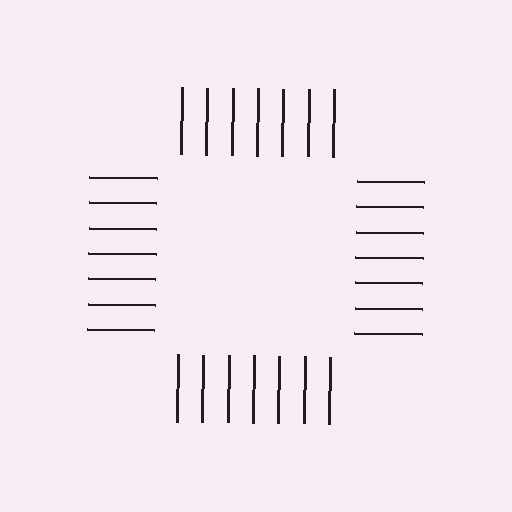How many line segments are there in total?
28 — 7 along each of the 4 edges.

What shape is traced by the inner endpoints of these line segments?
An illusory square — the line segments terminate on its edges but no continuous stroke is drawn.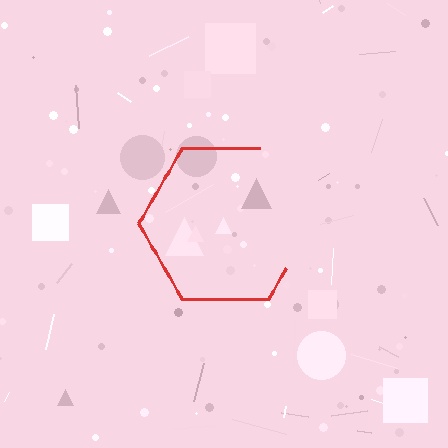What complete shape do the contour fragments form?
The contour fragments form a hexagon.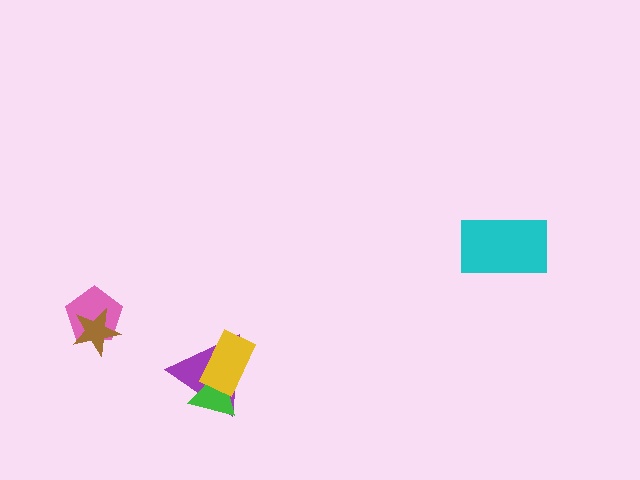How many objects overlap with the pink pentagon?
1 object overlaps with the pink pentagon.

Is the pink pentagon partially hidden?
Yes, it is partially covered by another shape.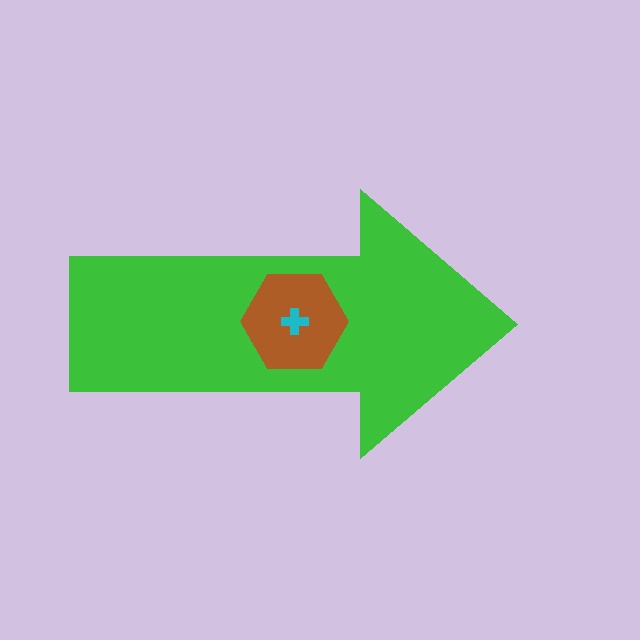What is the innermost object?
The cyan cross.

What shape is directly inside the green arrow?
The brown hexagon.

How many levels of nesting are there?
3.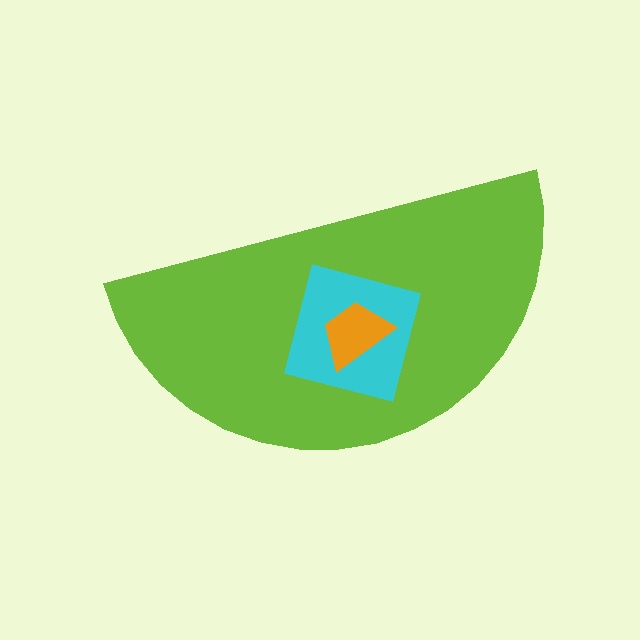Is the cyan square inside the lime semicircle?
Yes.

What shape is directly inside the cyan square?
The orange trapezoid.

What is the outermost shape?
The lime semicircle.